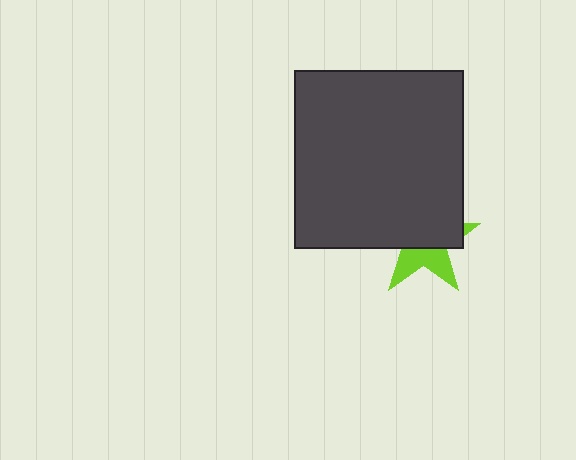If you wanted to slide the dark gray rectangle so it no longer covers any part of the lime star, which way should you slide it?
Slide it up — that is the most direct way to separate the two shapes.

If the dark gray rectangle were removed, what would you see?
You would see the complete lime star.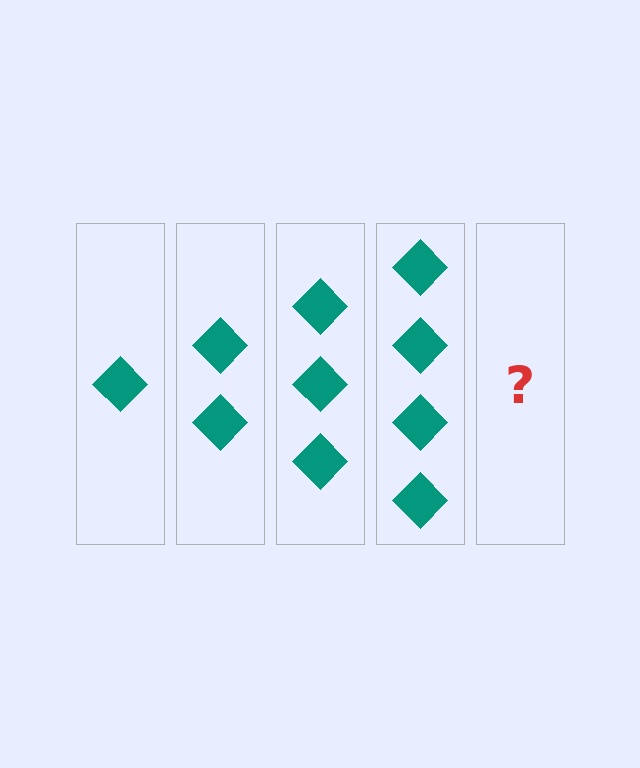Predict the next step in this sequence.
The next step is 5 diamonds.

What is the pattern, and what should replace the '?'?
The pattern is that each step adds one more diamond. The '?' should be 5 diamonds.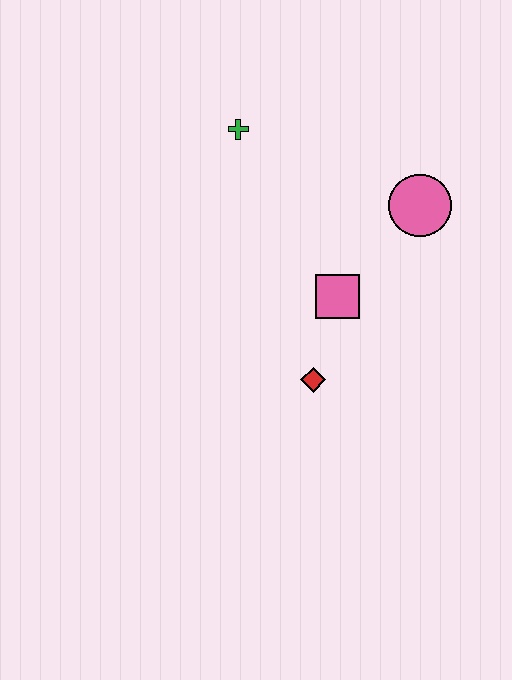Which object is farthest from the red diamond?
The green cross is farthest from the red diamond.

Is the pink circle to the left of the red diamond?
No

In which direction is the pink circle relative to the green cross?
The pink circle is to the right of the green cross.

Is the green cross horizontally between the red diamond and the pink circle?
No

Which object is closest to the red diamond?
The pink square is closest to the red diamond.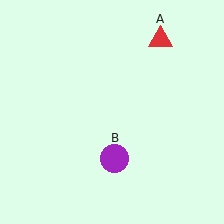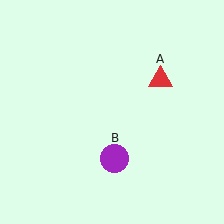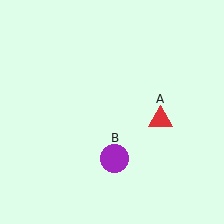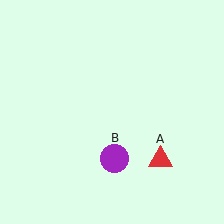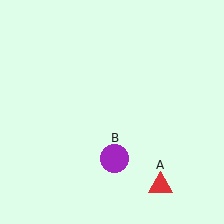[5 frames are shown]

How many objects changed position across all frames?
1 object changed position: red triangle (object A).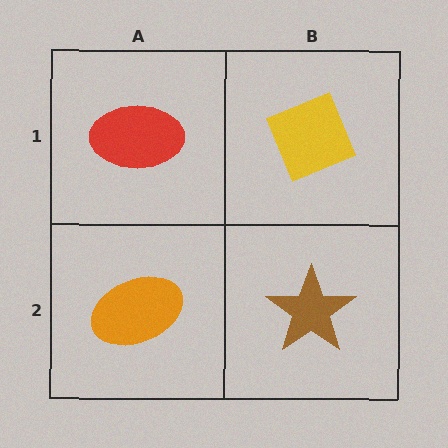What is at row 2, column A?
An orange ellipse.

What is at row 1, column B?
A yellow diamond.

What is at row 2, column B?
A brown star.